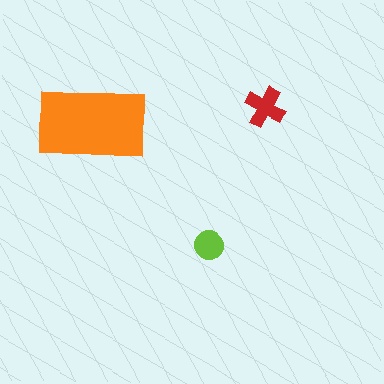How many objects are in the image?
There are 3 objects in the image.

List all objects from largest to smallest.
The orange rectangle, the red cross, the lime circle.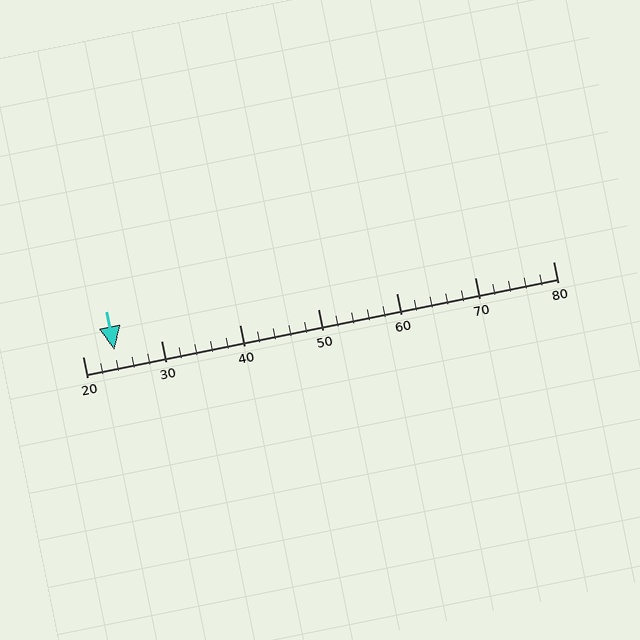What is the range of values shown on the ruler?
The ruler shows values from 20 to 80.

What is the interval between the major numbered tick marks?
The major tick marks are spaced 10 units apart.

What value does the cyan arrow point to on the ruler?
The cyan arrow points to approximately 24.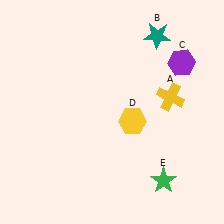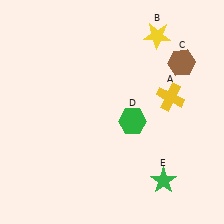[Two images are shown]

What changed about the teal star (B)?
In Image 1, B is teal. In Image 2, it changed to yellow.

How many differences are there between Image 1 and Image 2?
There are 3 differences between the two images.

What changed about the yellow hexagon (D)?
In Image 1, D is yellow. In Image 2, it changed to green.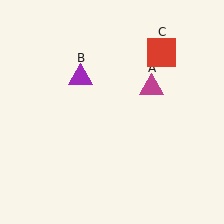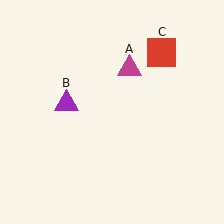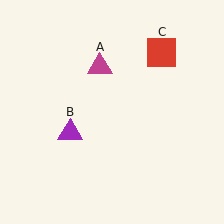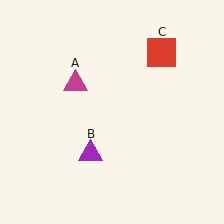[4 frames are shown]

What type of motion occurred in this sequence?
The magenta triangle (object A), purple triangle (object B) rotated counterclockwise around the center of the scene.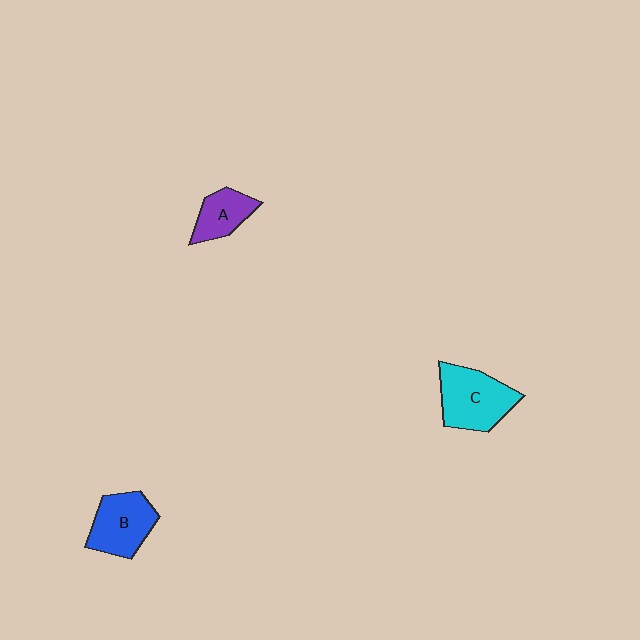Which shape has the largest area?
Shape C (cyan).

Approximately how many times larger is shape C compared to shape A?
Approximately 1.7 times.